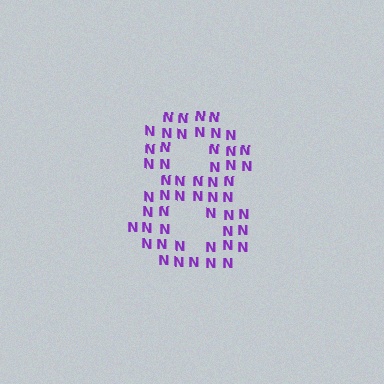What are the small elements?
The small elements are letter N's.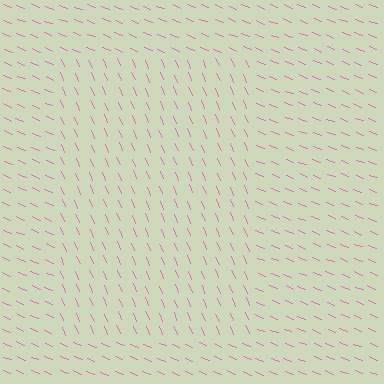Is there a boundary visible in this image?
Yes, there is a texture boundary formed by a change in line orientation.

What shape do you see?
I see a rectangle.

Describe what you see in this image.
The image is filled with small pink line segments. A rectangle region in the image has lines oriented differently from the surrounding lines, creating a visible texture boundary.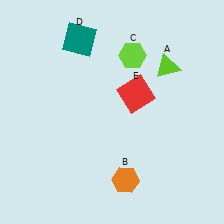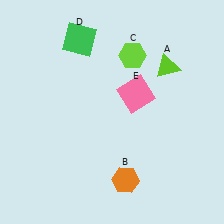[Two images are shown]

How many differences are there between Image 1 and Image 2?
There are 2 differences between the two images.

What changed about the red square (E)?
In Image 1, E is red. In Image 2, it changed to pink.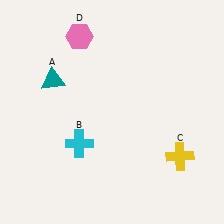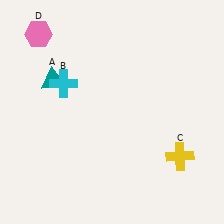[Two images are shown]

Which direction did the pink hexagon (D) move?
The pink hexagon (D) moved left.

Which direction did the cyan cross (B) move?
The cyan cross (B) moved up.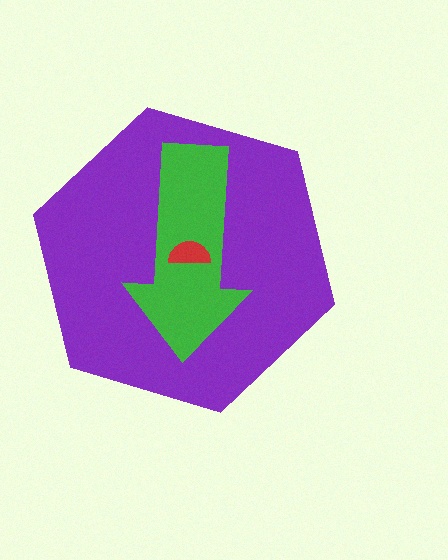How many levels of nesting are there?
3.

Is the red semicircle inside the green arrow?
Yes.